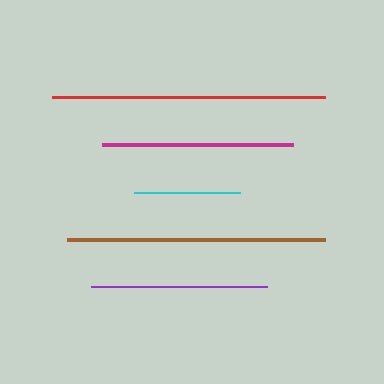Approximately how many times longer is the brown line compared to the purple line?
The brown line is approximately 1.5 times the length of the purple line.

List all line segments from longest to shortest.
From longest to shortest: red, brown, magenta, purple, cyan.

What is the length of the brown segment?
The brown segment is approximately 259 pixels long.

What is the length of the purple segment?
The purple segment is approximately 176 pixels long.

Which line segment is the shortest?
The cyan line is the shortest at approximately 106 pixels.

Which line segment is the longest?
The red line is the longest at approximately 273 pixels.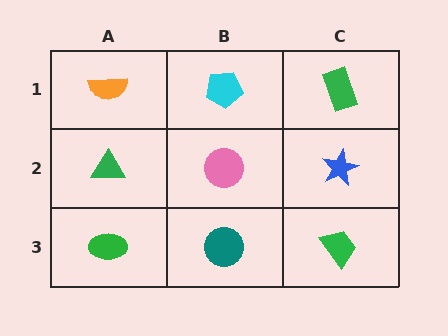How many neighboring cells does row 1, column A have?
2.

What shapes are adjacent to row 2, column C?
A green rectangle (row 1, column C), a green trapezoid (row 3, column C), a pink circle (row 2, column B).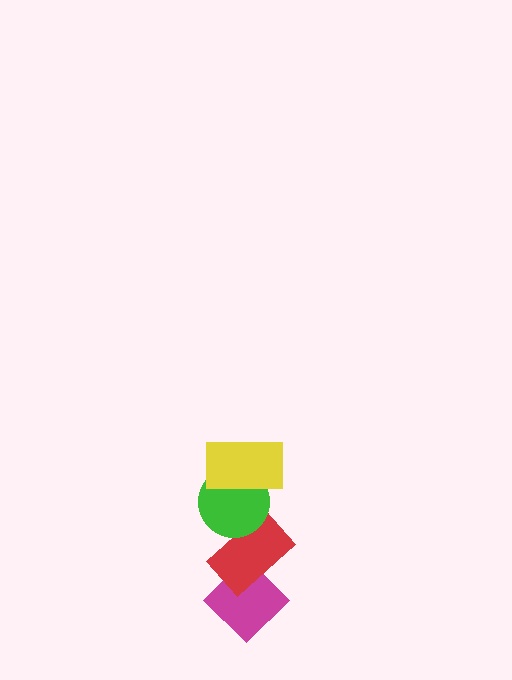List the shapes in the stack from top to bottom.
From top to bottom: the yellow rectangle, the green circle, the red rectangle, the magenta diamond.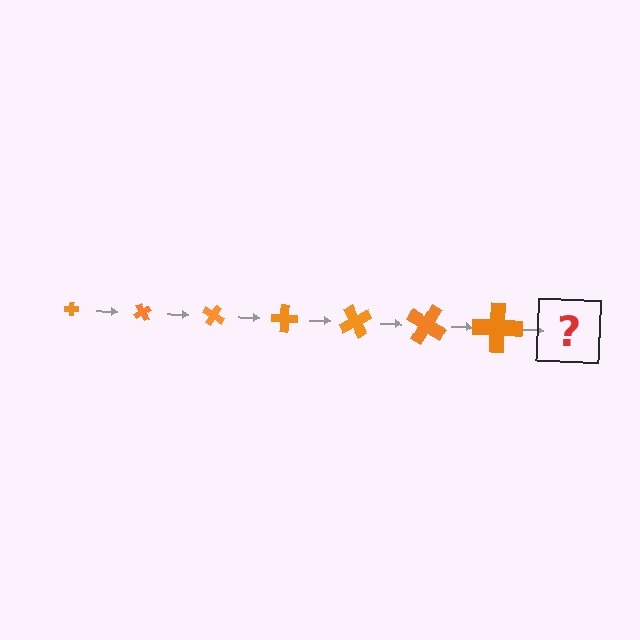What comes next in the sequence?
The next element should be a cross, larger than the previous one and rotated 420 degrees from the start.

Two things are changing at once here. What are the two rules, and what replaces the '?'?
The two rules are that the cross grows larger each step and it rotates 60 degrees each step. The '?' should be a cross, larger than the previous one and rotated 420 degrees from the start.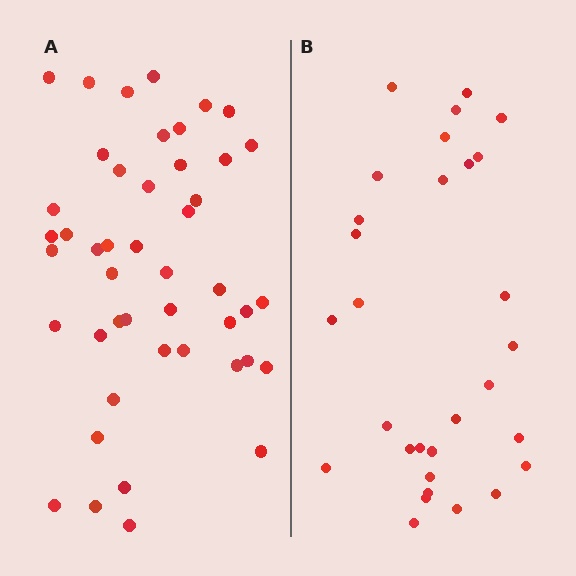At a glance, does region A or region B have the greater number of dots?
Region A (the left region) has more dots.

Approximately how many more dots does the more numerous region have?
Region A has approximately 15 more dots than region B.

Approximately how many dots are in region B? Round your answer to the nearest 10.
About 30 dots.